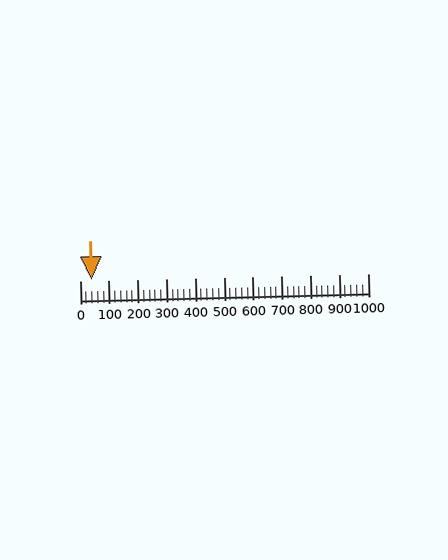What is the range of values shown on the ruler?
The ruler shows values from 0 to 1000.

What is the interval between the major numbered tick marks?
The major tick marks are spaced 100 units apart.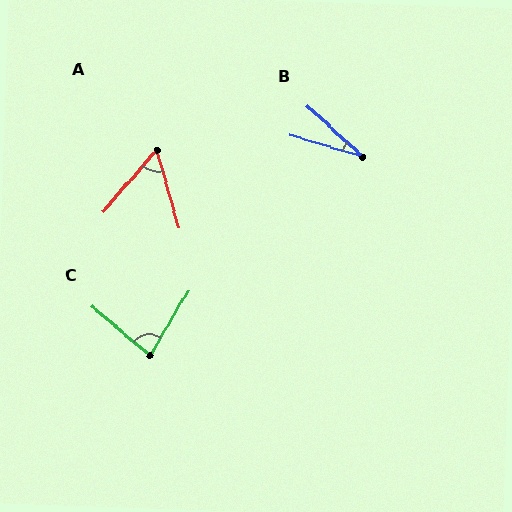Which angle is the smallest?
B, at approximately 26 degrees.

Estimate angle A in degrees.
Approximately 57 degrees.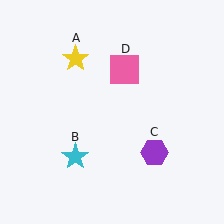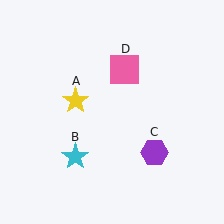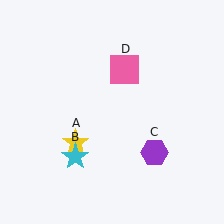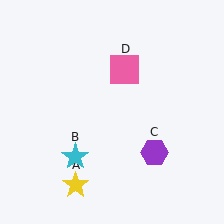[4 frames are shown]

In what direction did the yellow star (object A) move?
The yellow star (object A) moved down.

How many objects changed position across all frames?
1 object changed position: yellow star (object A).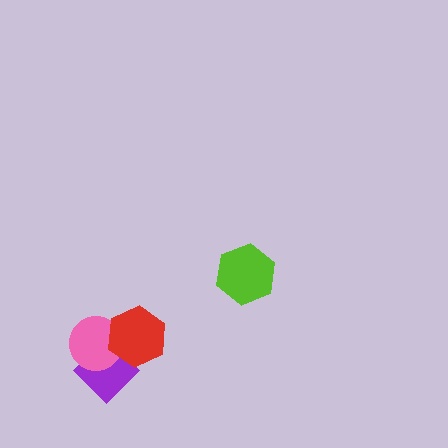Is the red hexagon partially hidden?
No, no other shape covers it.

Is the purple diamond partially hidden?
Yes, it is partially covered by another shape.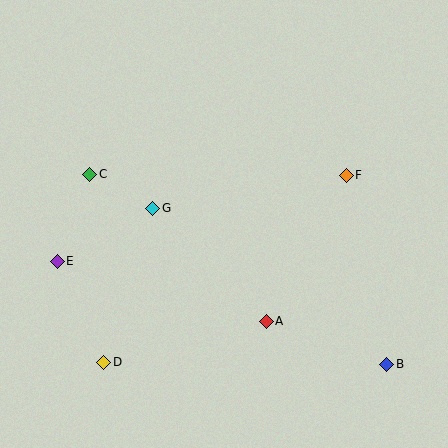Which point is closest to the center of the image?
Point G at (153, 208) is closest to the center.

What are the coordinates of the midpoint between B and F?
The midpoint between B and F is at (366, 270).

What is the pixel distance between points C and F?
The distance between C and F is 256 pixels.